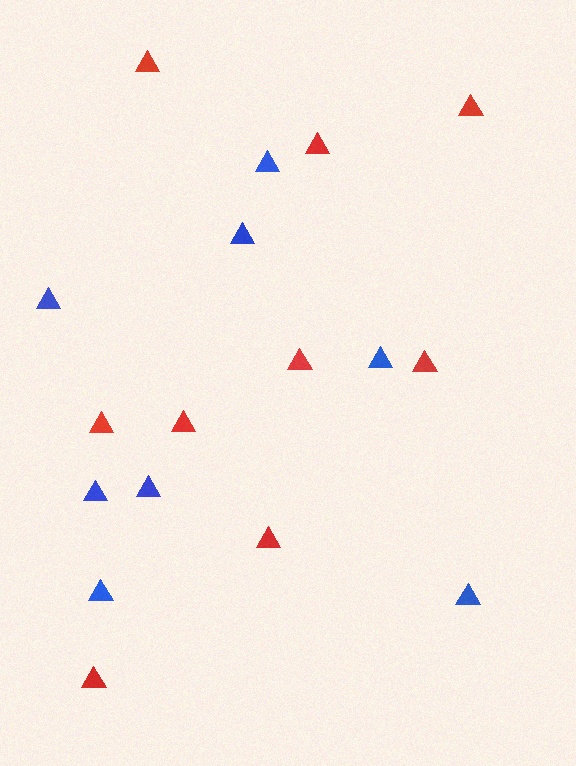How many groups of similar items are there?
There are 2 groups: one group of red triangles (9) and one group of blue triangles (8).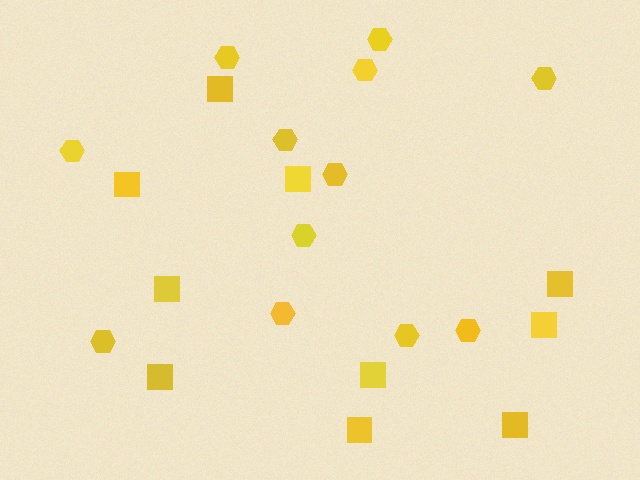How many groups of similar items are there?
There are 2 groups: one group of squares (10) and one group of hexagons (12).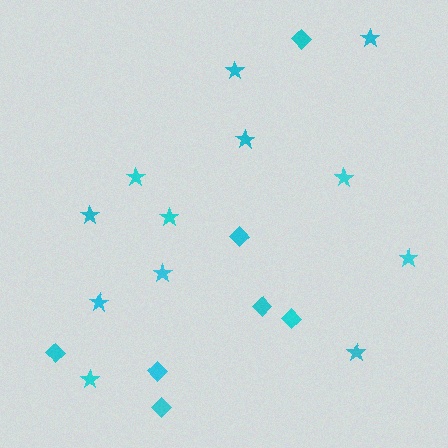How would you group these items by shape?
There are 2 groups: one group of diamonds (7) and one group of stars (12).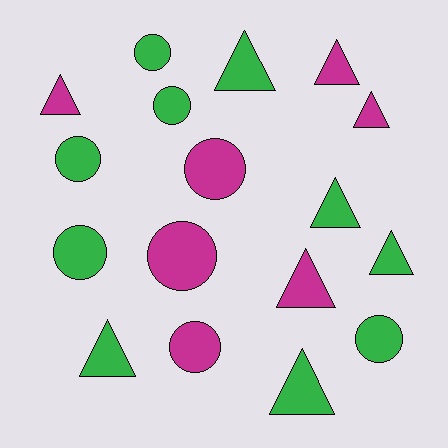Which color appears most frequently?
Green, with 10 objects.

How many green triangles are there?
There are 5 green triangles.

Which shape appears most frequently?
Triangle, with 9 objects.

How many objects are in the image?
There are 17 objects.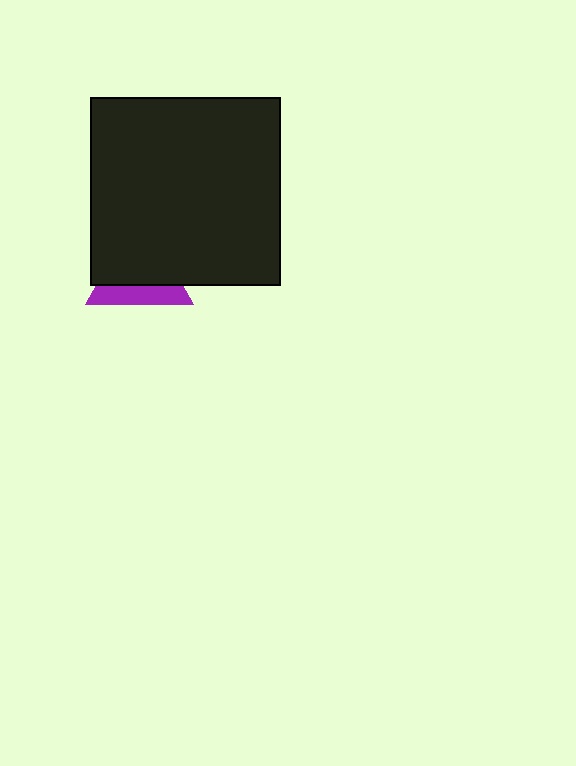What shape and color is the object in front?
The object in front is a black rectangle.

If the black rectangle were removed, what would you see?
You would see the complete purple triangle.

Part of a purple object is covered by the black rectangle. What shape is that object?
It is a triangle.